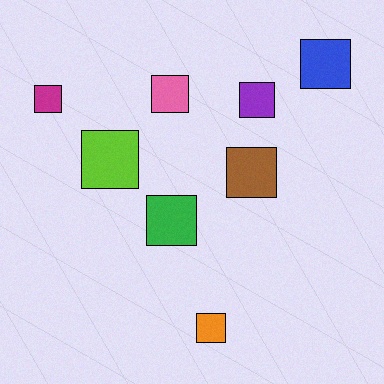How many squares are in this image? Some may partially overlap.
There are 8 squares.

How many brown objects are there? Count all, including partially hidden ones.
There is 1 brown object.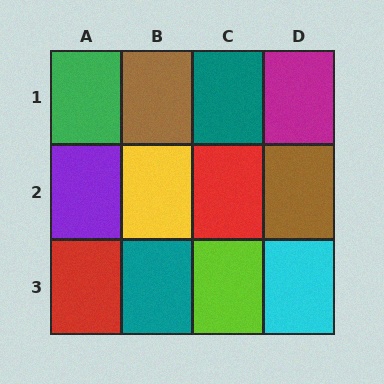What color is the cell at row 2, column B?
Yellow.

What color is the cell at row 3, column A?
Red.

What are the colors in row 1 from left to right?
Green, brown, teal, magenta.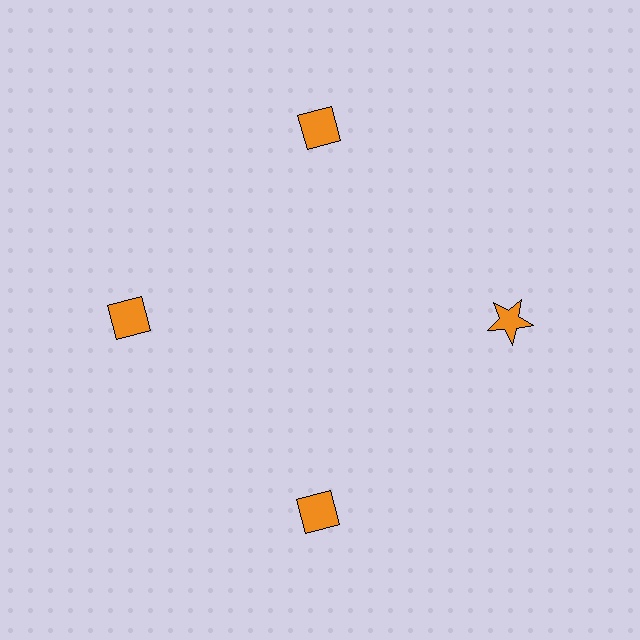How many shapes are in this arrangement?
There are 4 shapes arranged in a ring pattern.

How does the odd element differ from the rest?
It has a different shape: star instead of diamond.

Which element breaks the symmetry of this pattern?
The orange star at roughly the 3 o'clock position breaks the symmetry. All other shapes are orange diamonds.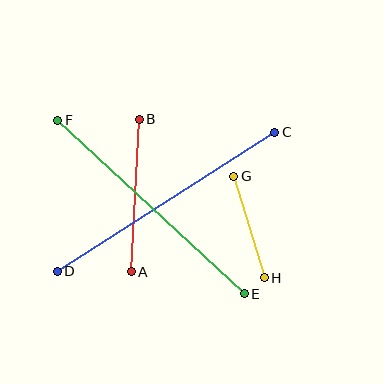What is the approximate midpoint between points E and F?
The midpoint is at approximately (151, 207) pixels.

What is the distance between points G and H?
The distance is approximately 106 pixels.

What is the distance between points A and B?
The distance is approximately 153 pixels.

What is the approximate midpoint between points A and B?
The midpoint is at approximately (135, 196) pixels.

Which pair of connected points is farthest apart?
Points C and D are farthest apart.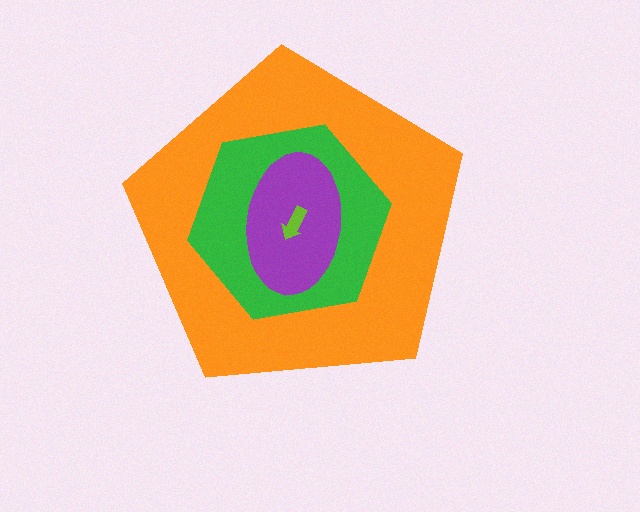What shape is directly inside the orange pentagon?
The green hexagon.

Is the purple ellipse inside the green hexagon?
Yes.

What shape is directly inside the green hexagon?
The purple ellipse.